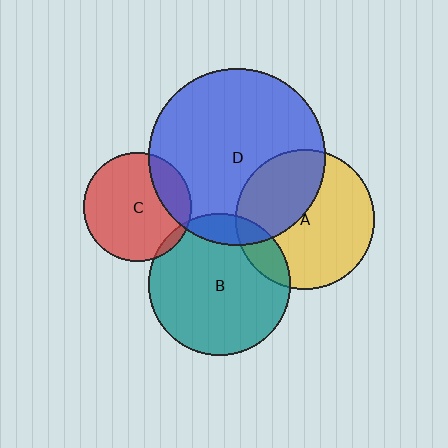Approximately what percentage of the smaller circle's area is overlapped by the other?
Approximately 20%.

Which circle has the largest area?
Circle D (blue).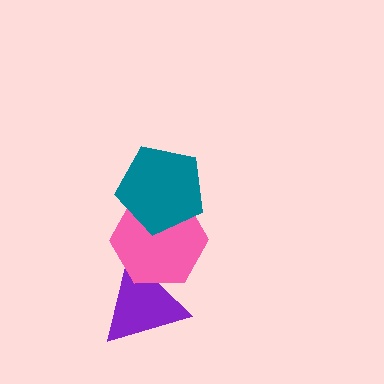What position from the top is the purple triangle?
The purple triangle is 3rd from the top.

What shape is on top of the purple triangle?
The pink hexagon is on top of the purple triangle.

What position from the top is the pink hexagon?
The pink hexagon is 2nd from the top.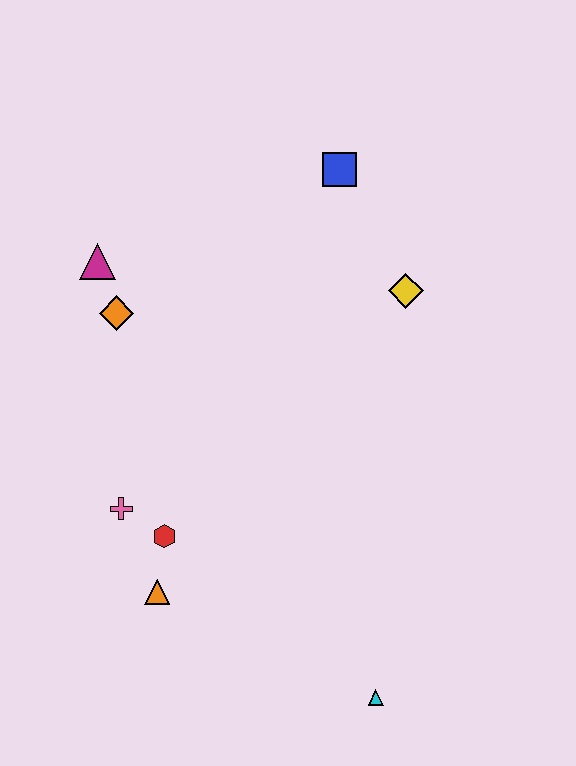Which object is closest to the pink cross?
The red hexagon is closest to the pink cross.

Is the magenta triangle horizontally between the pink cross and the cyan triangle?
No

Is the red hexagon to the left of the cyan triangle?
Yes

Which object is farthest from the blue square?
The cyan triangle is farthest from the blue square.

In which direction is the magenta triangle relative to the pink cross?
The magenta triangle is above the pink cross.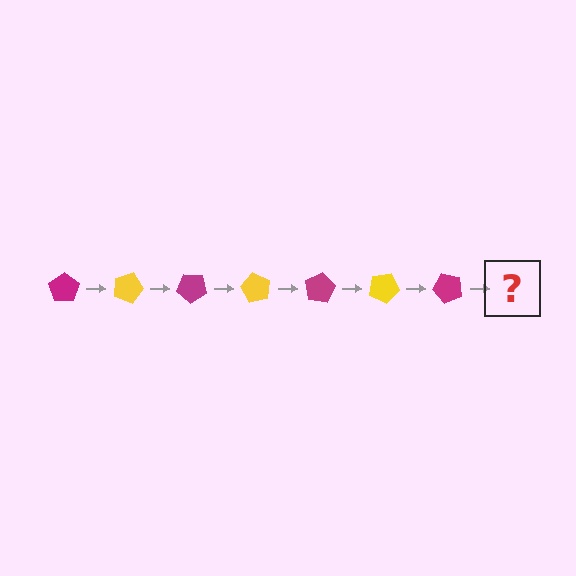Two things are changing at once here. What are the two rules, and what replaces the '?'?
The two rules are that it rotates 20 degrees each step and the color cycles through magenta and yellow. The '?' should be a yellow pentagon, rotated 140 degrees from the start.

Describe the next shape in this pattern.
It should be a yellow pentagon, rotated 140 degrees from the start.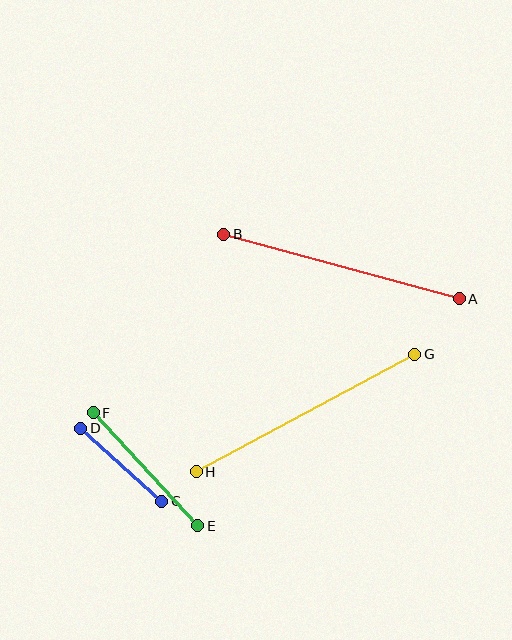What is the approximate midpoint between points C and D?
The midpoint is at approximately (121, 465) pixels.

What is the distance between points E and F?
The distance is approximately 154 pixels.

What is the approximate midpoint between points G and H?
The midpoint is at approximately (306, 413) pixels.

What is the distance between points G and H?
The distance is approximately 248 pixels.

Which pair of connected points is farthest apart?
Points G and H are farthest apart.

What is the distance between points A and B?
The distance is approximately 244 pixels.